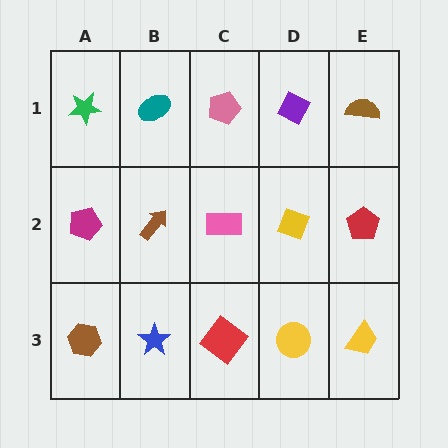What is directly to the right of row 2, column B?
A pink rectangle.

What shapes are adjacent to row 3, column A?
A magenta pentagon (row 2, column A), a blue star (row 3, column B).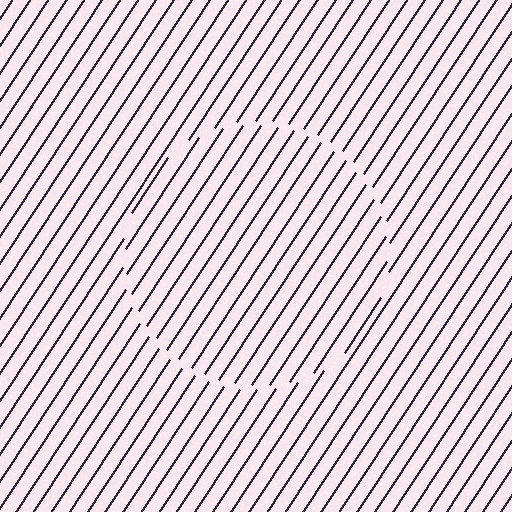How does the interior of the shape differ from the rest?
The interior of the shape contains the same grating, shifted by half a period — the contour is defined by the phase discontinuity where line-ends from the inner and outer gratings abut.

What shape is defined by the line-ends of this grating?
An illusory circle. The interior of the shape contains the same grating, shifted by half a period — the contour is defined by the phase discontinuity where line-ends from the inner and outer gratings abut.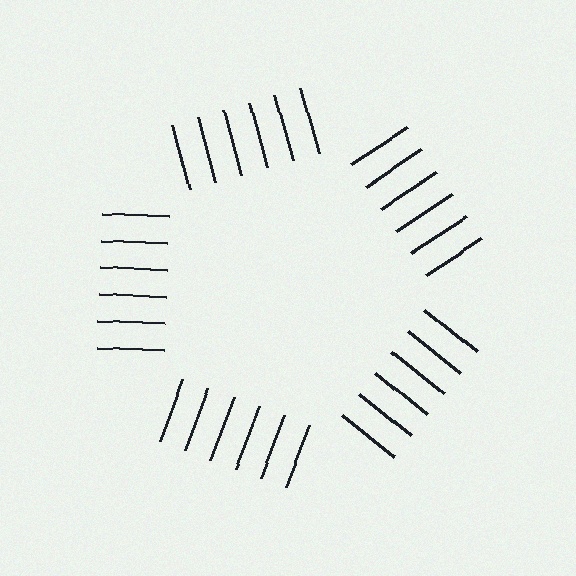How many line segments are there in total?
30 — 6 along each of the 5 edges.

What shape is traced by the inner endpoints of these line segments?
An illusory pentagon — the line segments terminate on its edges but no continuous stroke is drawn.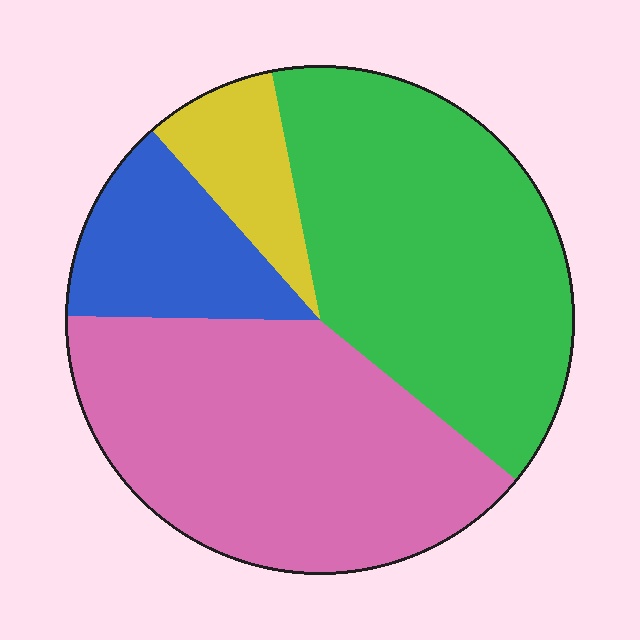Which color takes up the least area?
Yellow, at roughly 10%.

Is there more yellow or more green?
Green.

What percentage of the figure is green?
Green takes up about two fifths (2/5) of the figure.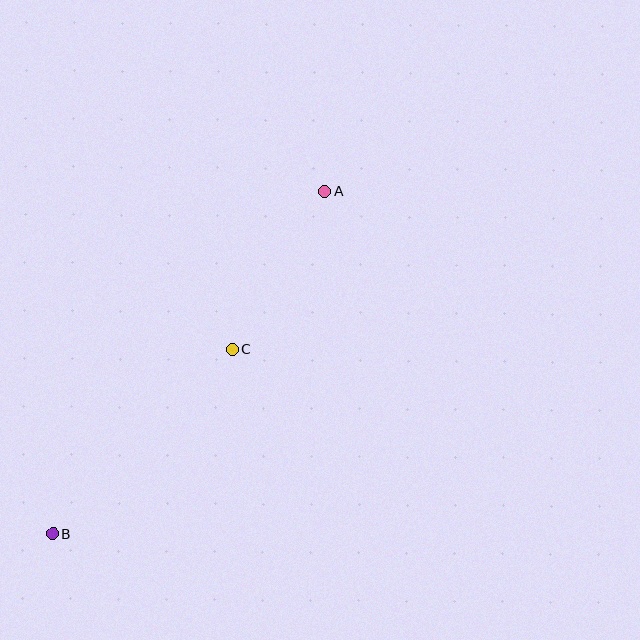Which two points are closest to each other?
Points A and C are closest to each other.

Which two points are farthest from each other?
Points A and B are farthest from each other.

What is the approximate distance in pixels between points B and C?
The distance between B and C is approximately 257 pixels.